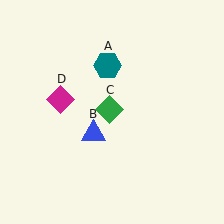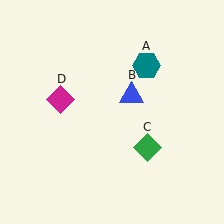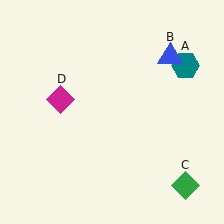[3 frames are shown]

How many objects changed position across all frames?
3 objects changed position: teal hexagon (object A), blue triangle (object B), green diamond (object C).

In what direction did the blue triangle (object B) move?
The blue triangle (object B) moved up and to the right.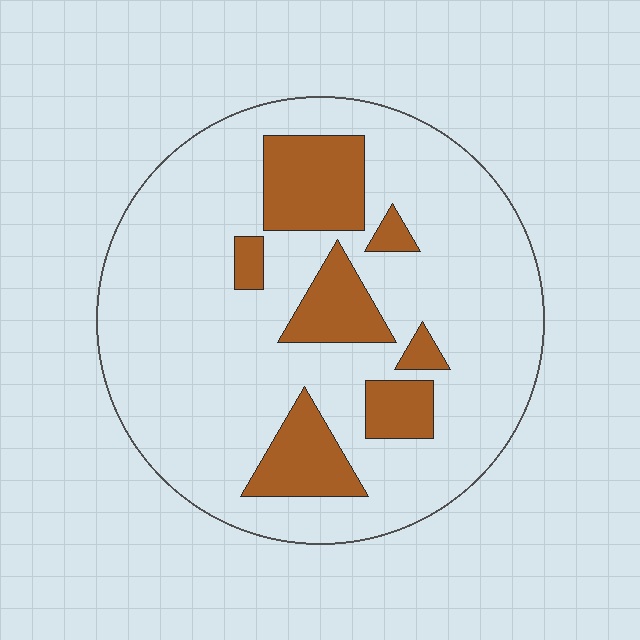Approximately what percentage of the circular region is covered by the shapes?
Approximately 20%.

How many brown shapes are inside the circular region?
7.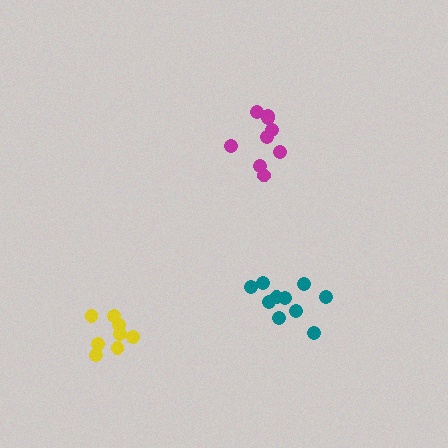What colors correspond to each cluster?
The clusters are colored: magenta, yellow, teal.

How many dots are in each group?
Group 1: 9 dots, Group 2: 8 dots, Group 3: 10 dots (27 total).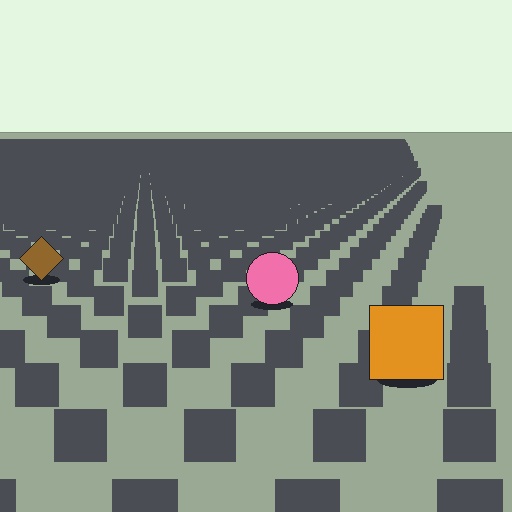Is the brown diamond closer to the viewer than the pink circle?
No. The pink circle is closer — you can tell from the texture gradient: the ground texture is coarser near it.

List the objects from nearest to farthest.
From nearest to farthest: the orange square, the pink circle, the brown diamond.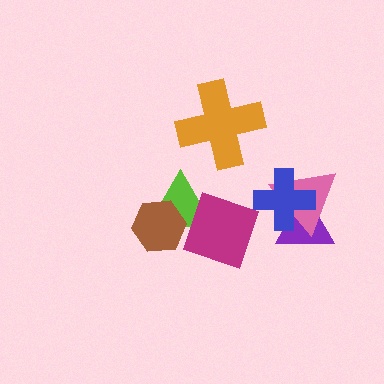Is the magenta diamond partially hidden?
No, no other shape covers it.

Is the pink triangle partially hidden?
Yes, it is partially covered by another shape.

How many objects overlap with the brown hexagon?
2 objects overlap with the brown hexagon.